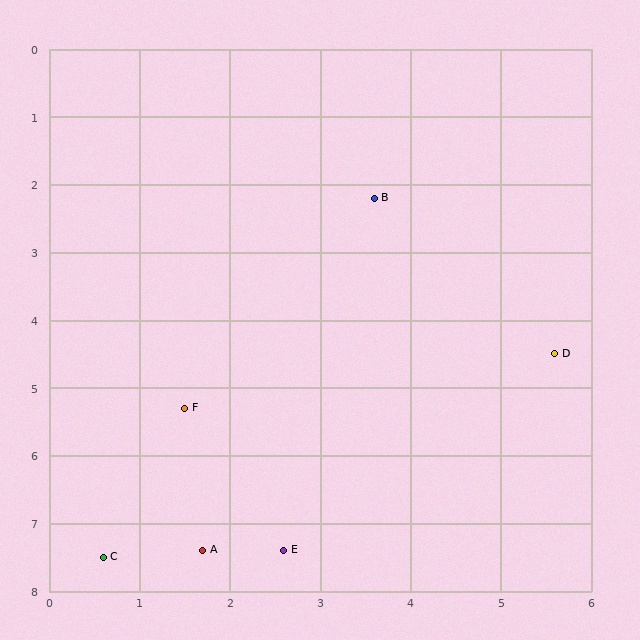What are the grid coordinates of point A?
Point A is at approximately (1.7, 7.4).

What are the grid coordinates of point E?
Point E is at approximately (2.6, 7.4).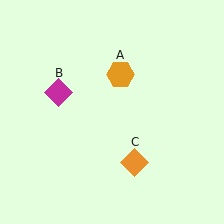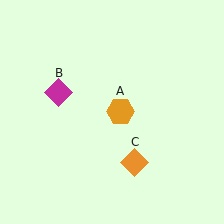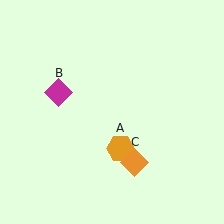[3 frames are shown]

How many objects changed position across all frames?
1 object changed position: orange hexagon (object A).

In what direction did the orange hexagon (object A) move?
The orange hexagon (object A) moved down.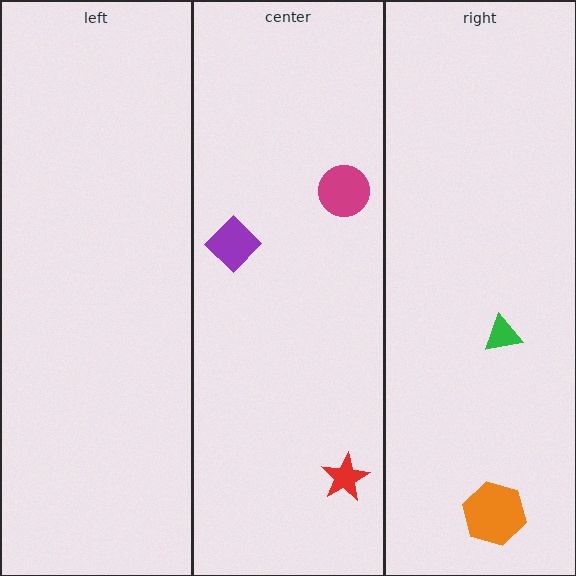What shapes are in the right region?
The green triangle, the orange hexagon.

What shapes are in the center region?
The red star, the purple diamond, the magenta circle.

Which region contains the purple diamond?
The center region.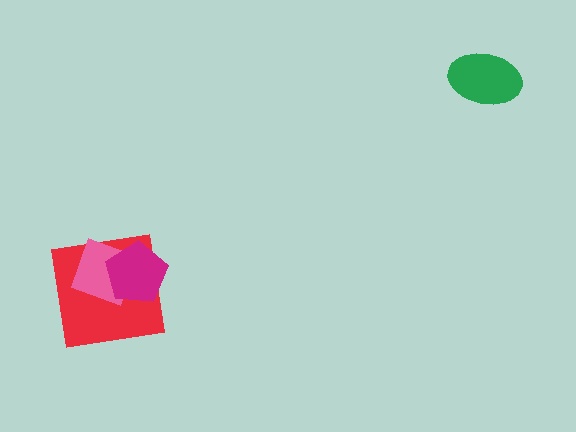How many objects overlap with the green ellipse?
0 objects overlap with the green ellipse.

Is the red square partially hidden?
Yes, it is partially covered by another shape.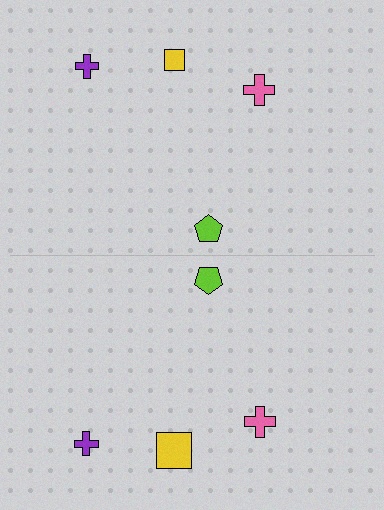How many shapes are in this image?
There are 8 shapes in this image.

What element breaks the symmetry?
The yellow square on the bottom side has a different size than its mirror counterpart.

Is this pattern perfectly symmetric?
No, the pattern is not perfectly symmetric. The yellow square on the bottom side has a different size than its mirror counterpart.